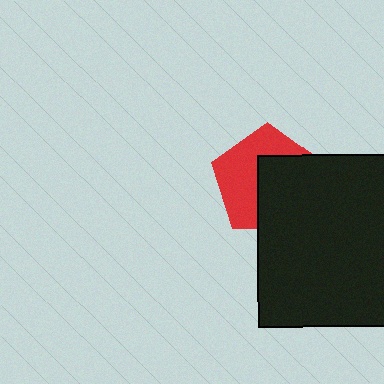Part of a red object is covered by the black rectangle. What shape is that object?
It is a pentagon.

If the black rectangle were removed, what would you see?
You would see the complete red pentagon.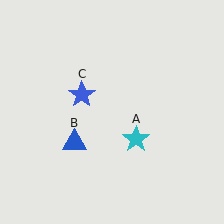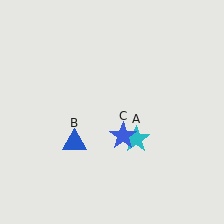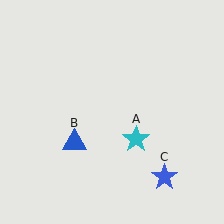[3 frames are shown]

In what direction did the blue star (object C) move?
The blue star (object C) moved down and to the right.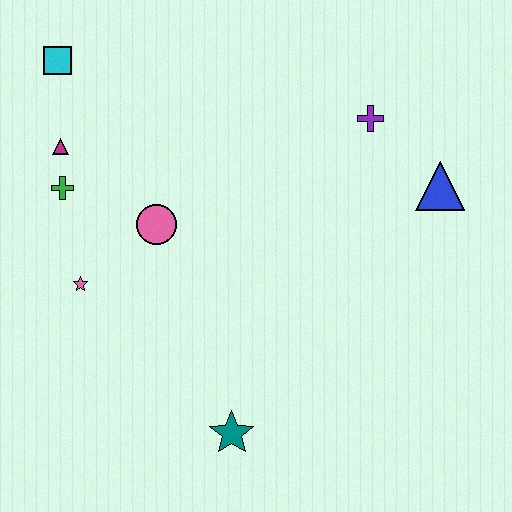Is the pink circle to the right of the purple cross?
No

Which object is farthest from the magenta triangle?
The blue triangle is farthest from the magenta triangle.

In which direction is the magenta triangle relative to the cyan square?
The magenta triangle is below the cyan square.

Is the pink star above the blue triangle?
No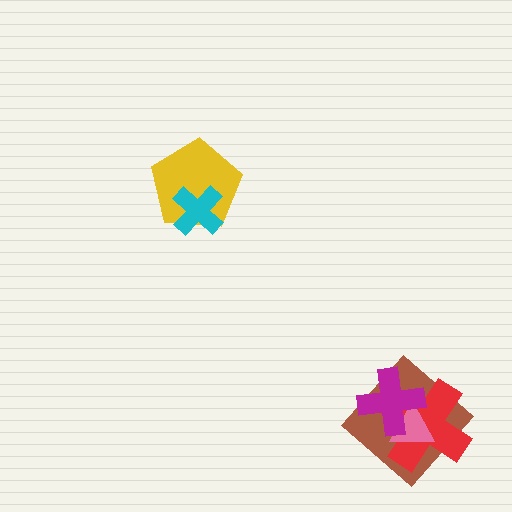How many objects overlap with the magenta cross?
3 objects overlap with the magenta cross.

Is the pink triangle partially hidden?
Yes, it is partially covered by another shape.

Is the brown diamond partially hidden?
Yes, it is partially covered by another shape.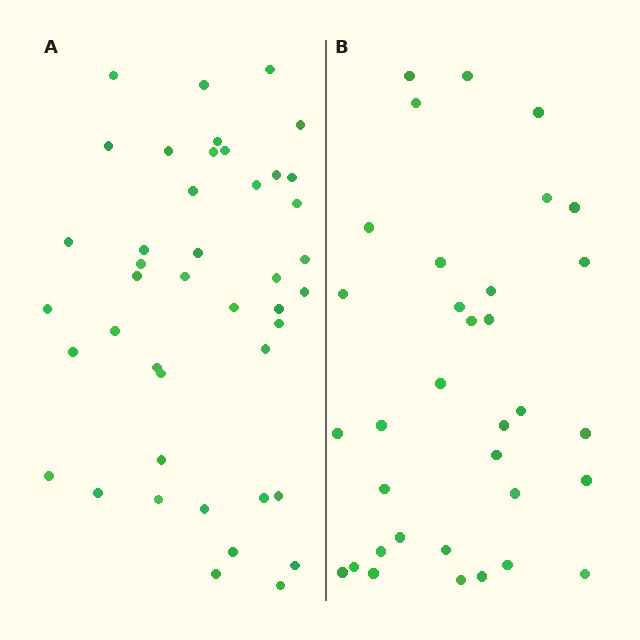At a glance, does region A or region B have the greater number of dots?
Region A (the left region) has more dots.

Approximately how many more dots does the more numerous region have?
Region A has roughly 8 or so more dots than region B.